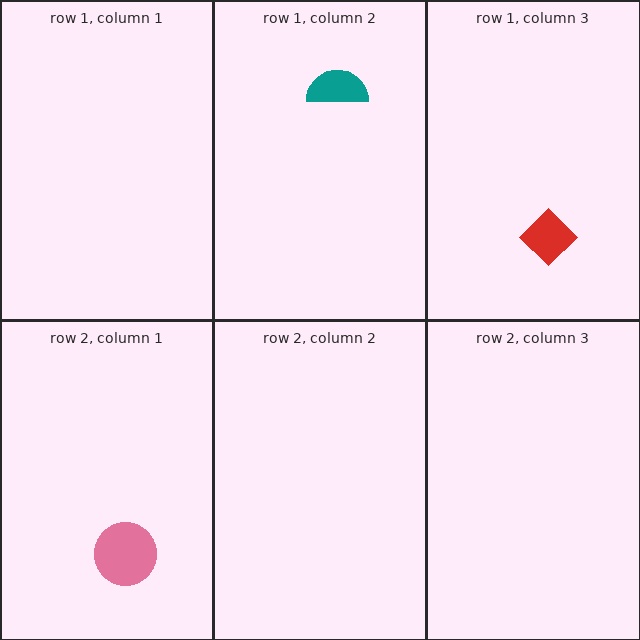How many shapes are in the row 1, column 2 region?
1.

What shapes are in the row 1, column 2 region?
The teal semicircle.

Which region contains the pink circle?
The row 2, column 1 region.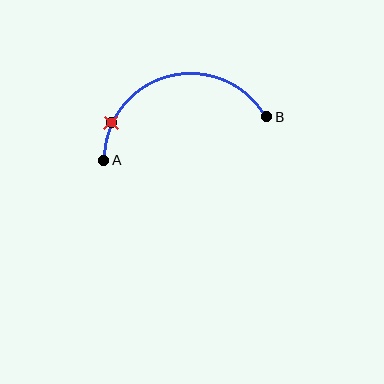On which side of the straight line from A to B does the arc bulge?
The arc bulges above the straight line connecting A and B.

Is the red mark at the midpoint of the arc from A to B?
No. The red mark lies on the arc but is closer to endpoint A. The arc midpoint would be at the point on the curve equidistant along the arc from both A and B.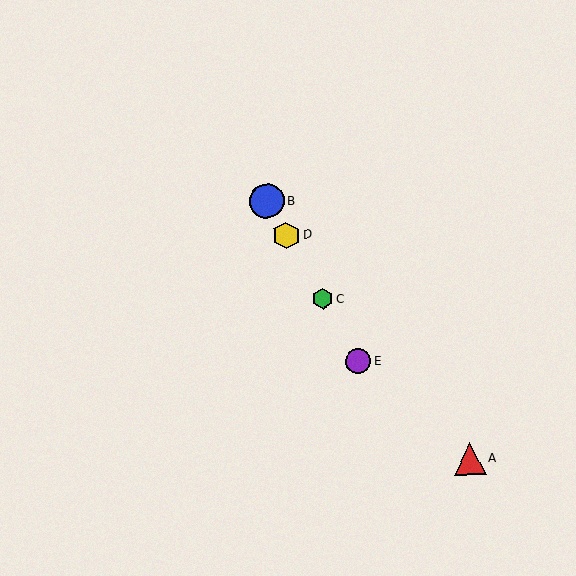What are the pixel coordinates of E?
Object E is at (358, 361).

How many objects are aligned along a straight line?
4 objects (B, C, D, E) are aligned along a straight line.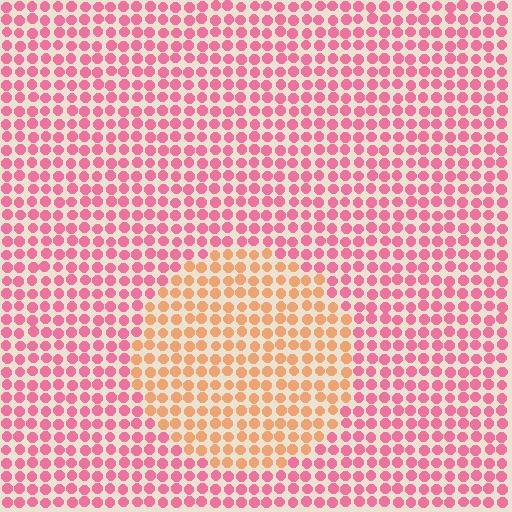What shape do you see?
I see a circle.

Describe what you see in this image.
The image is filled with small pink elements in a uniform arrangement. A circle-shaped region is visible where the elements are tinted to a slightly different hue, forming a subtle color boundary.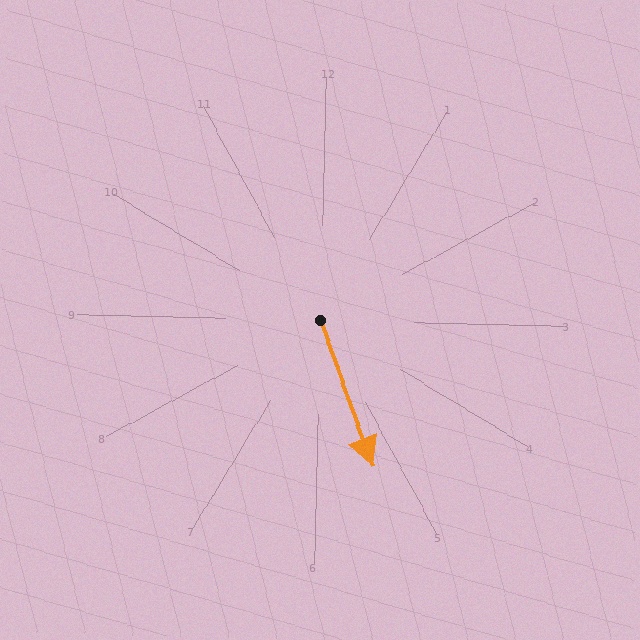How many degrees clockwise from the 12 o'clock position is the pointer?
Approximately 159 degrees.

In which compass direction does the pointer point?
South.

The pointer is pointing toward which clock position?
Roughly 5 o'clock.